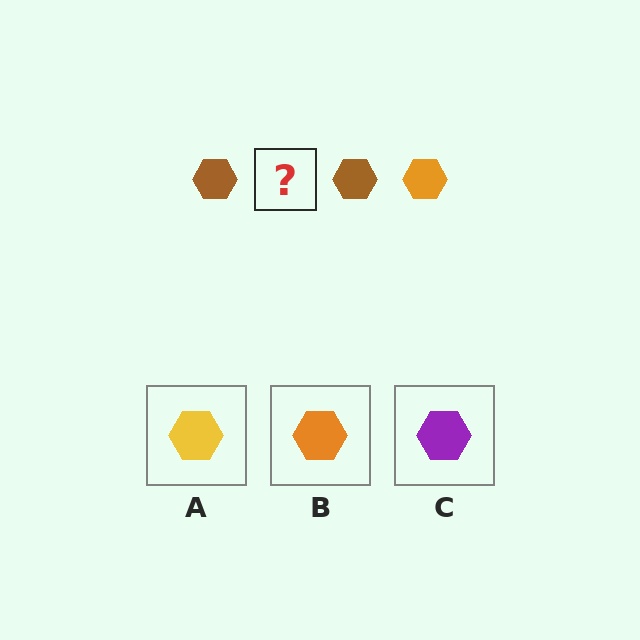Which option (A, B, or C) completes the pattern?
B.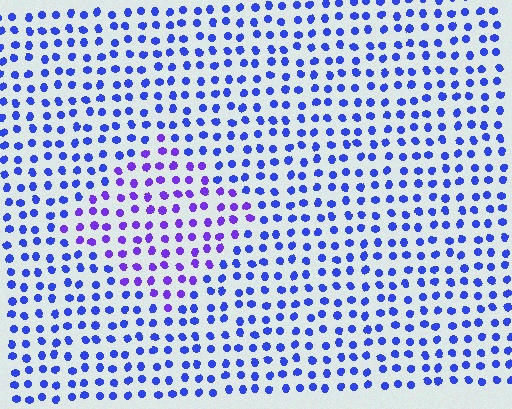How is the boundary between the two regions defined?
The boundary is defined purely by a slight shift in hue (about 31 degrees). Spacing, size, and orientation are identical on both sides.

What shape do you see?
I see a diamond.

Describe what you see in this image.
The image is filled with small blue elements in a uniform arrangement. A diamond-shaped region is visible where the elements are tinted to a slightly different hue, forming a subtle color boundary.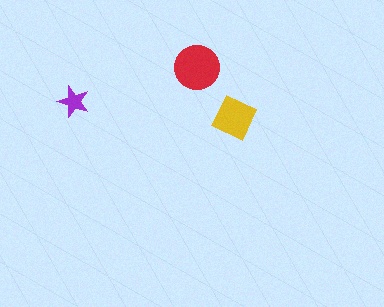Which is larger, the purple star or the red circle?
The red circle.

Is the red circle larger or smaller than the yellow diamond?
Larger.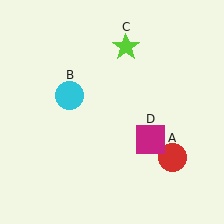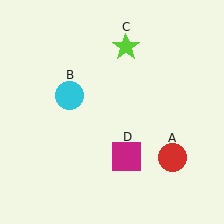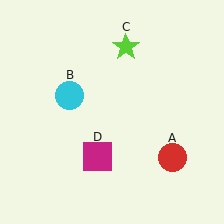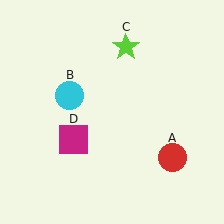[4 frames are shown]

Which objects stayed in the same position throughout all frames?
Red circle (object A) and cyan circle (object B) and lime star (object C) remained stationary.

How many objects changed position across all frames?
1 object changed position: magenta square (object D).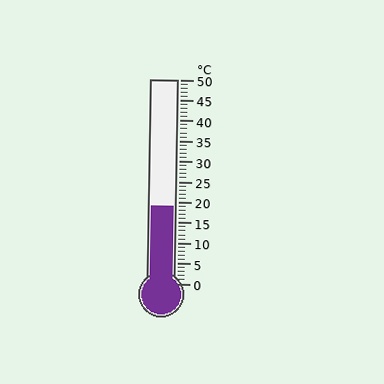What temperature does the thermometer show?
The thermometer shows approximately 19°C.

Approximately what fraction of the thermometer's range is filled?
The thermometer is filled to approximately 40% of its range.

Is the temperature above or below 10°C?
The temperature is above 10°C.